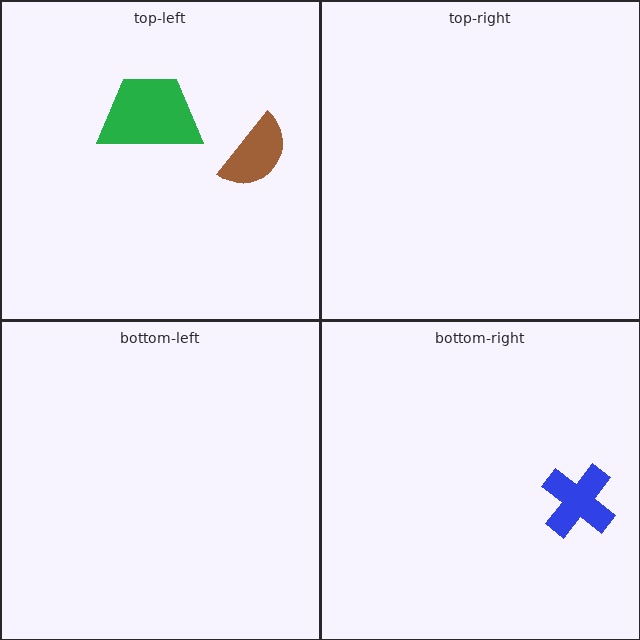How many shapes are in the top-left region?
2.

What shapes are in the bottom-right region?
The blue cross.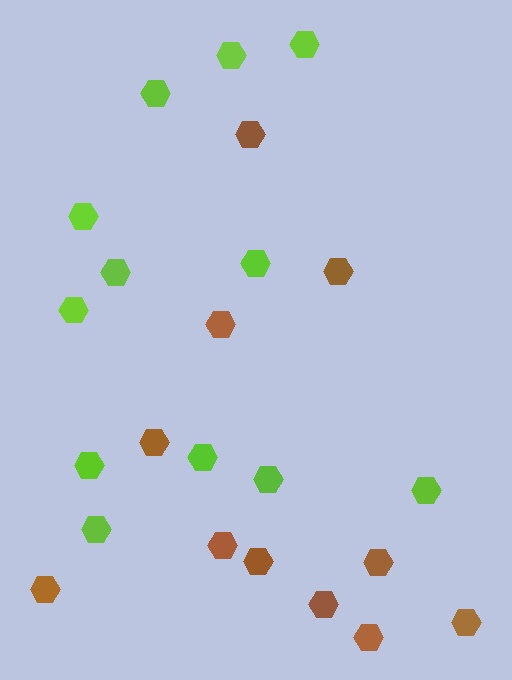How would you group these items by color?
There are 2 groups: one group of lime hexagons (12) and one group of brown hexagons (11).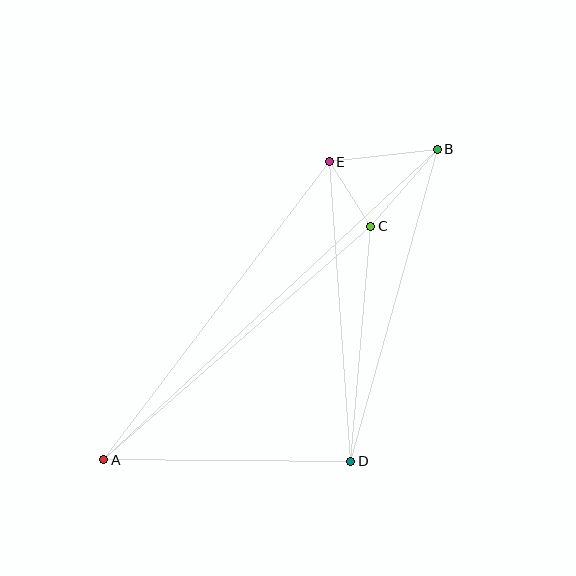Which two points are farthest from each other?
Points A and B are farthest from each other.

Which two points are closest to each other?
Points C and E are closest to each other.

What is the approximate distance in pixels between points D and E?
The distance between D and E is approximately 300 pixels.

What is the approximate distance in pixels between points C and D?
The distance between C and D is approximately 236 pixels.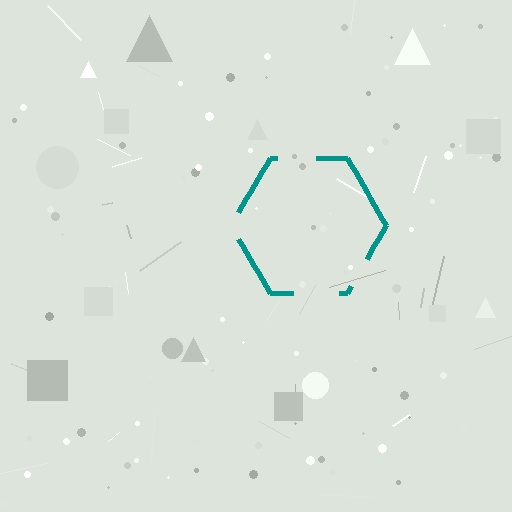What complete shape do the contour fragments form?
The contour fragments form a hexagon.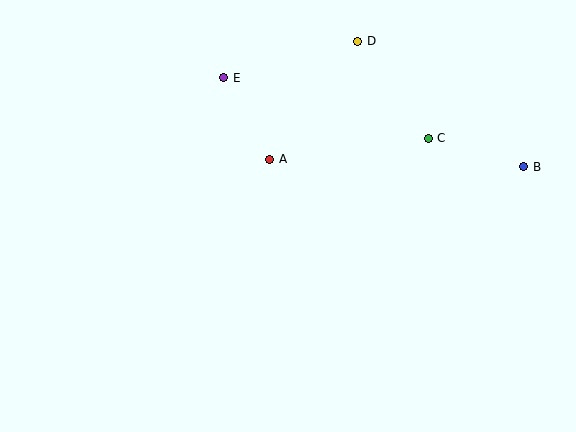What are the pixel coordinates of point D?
Point D is at (358, 41).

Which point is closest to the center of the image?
Point A at (270, 159) is closest to the center.